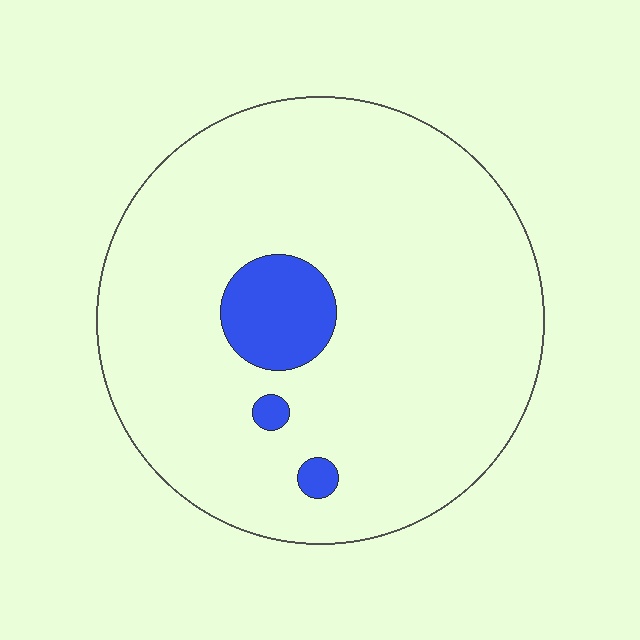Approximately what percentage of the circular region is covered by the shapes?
Approximately 10%.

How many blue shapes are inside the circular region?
3.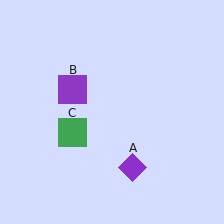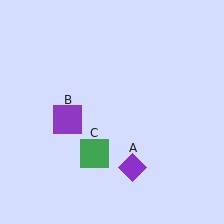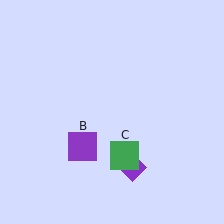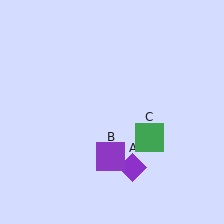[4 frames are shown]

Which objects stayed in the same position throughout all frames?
Purple diamond (object A) remained stationary.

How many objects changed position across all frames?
2 objects changed position: purple square (object B), green square (object C).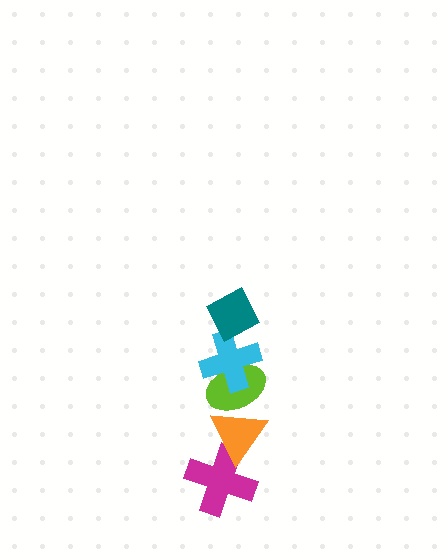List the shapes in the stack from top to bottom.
From top to bottom: the teal diamond, the cyan cross, the lime ellipse, the orange triangle, the magenta cross.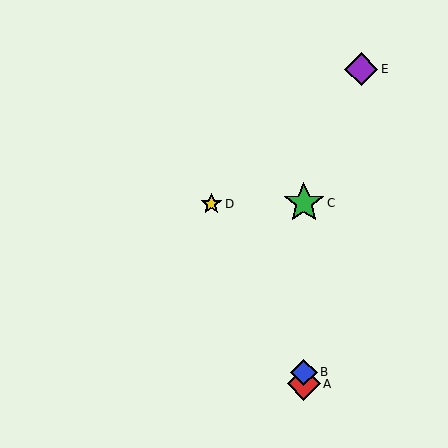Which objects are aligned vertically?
Objects A, B, C are aligned vertically.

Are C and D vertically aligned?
No, C is at x≈304 and D is at x≈211.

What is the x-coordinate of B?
Object B is at x≈304.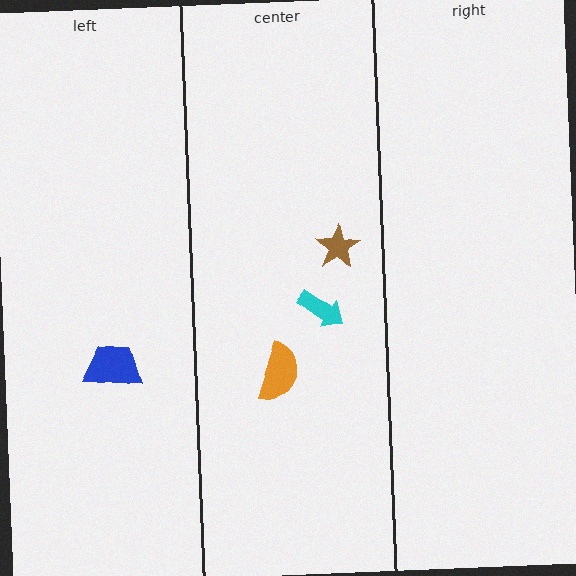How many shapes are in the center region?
3.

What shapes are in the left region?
The blue trapezoid.